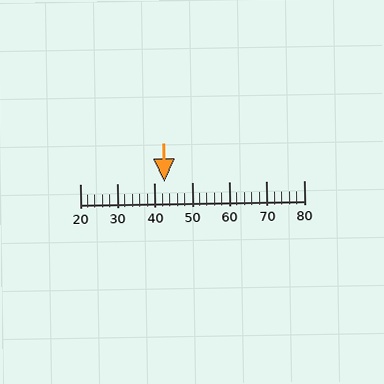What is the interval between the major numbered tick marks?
The major tick marks are spaced 10 units apart.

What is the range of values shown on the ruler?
The ruler shows values from 20 to 80.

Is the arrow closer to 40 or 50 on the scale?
The arrow is closer to 40.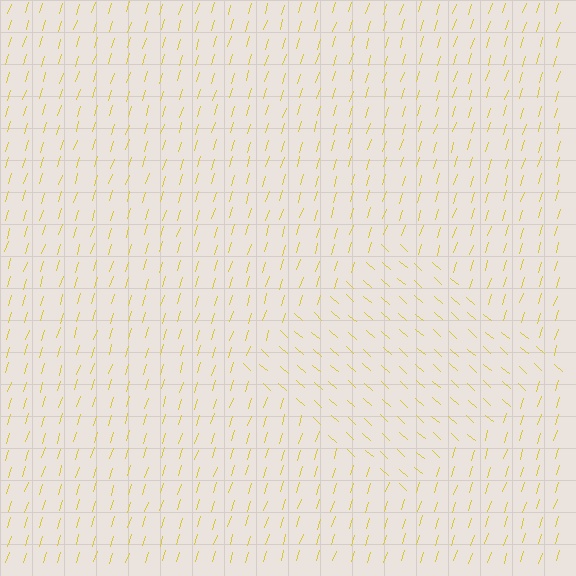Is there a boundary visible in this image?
Yes, there is a texture boundary formed by a change in line orientation.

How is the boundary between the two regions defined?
The boundary is defined purely by a change in line orientation (approximately 65 degrees difference). All lines are the same color and thickness.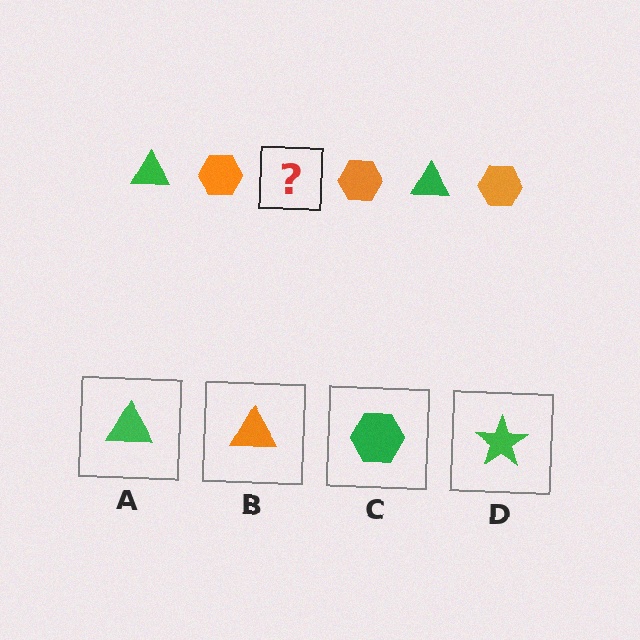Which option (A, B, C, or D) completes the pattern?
A.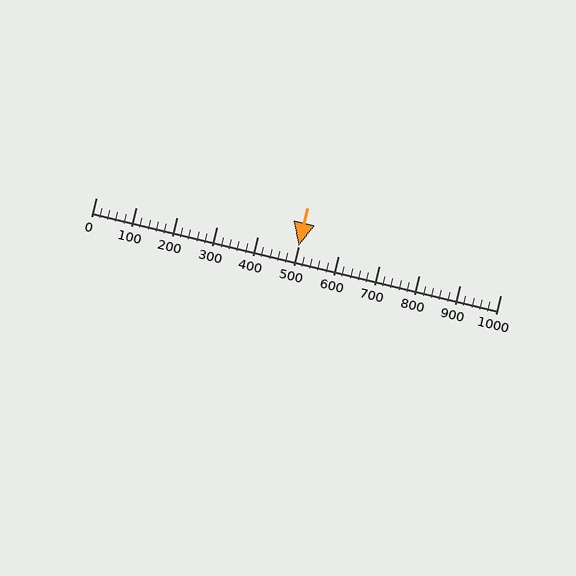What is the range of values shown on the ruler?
The ruler shows values from 0 to 1000.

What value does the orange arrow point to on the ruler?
The orange arrow points to approximately 501.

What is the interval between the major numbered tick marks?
The major tick marks are spaced 100 units apart.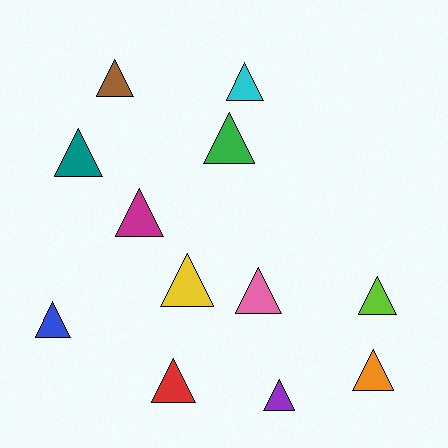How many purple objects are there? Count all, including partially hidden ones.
There is 1 purple object.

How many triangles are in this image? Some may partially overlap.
There are 12 triangles.